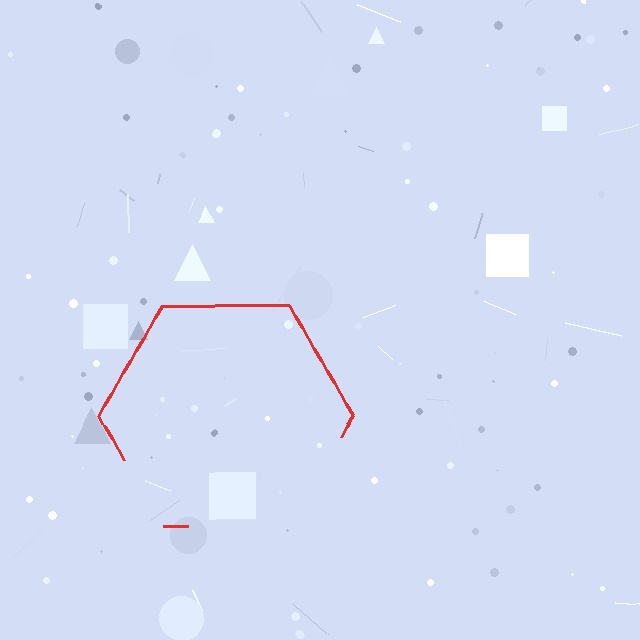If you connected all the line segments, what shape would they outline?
They would outline a hexagon.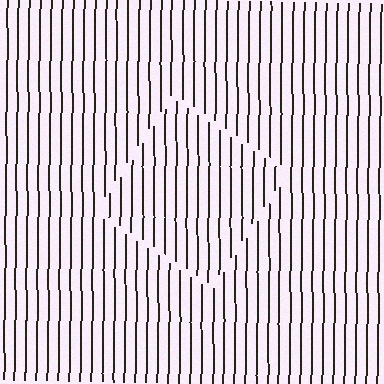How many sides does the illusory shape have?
4 sides — the line-ends trace a square.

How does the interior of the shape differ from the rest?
The interior of the shape contains the same grating, shifted by half a period — the contour is defined by the phase discontinuity where line-ends from the inner and outer gratings abut.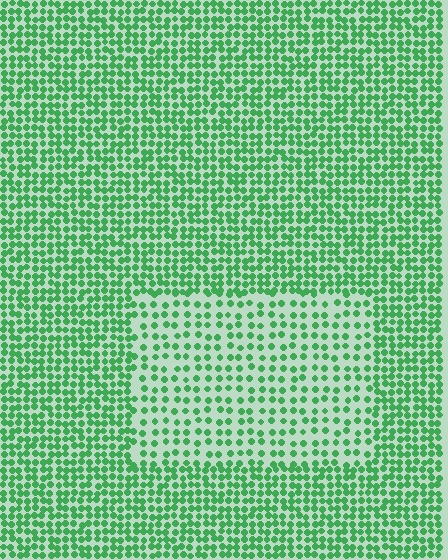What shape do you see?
I see a rectangle.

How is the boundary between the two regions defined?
The boundary is defined by a change in element density (approximately 1.9x ratio). All elements are the same color, size, and shape.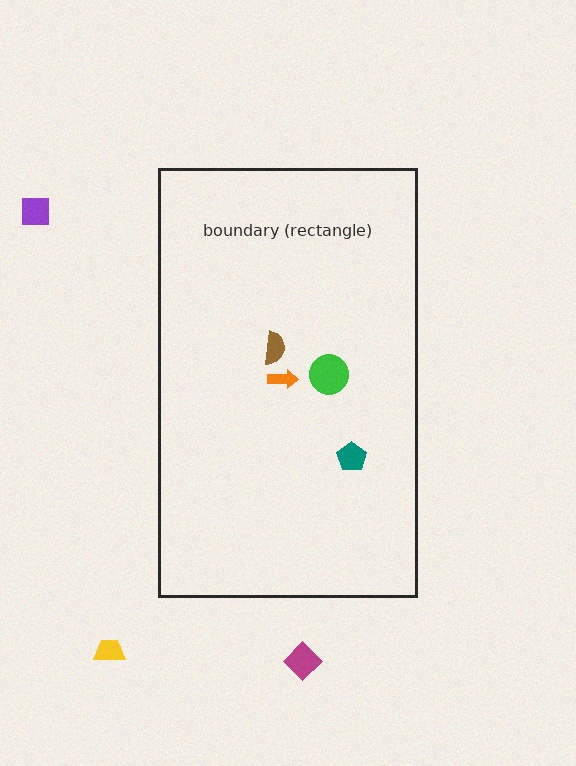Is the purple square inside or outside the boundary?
Outside.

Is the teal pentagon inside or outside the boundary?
Inside.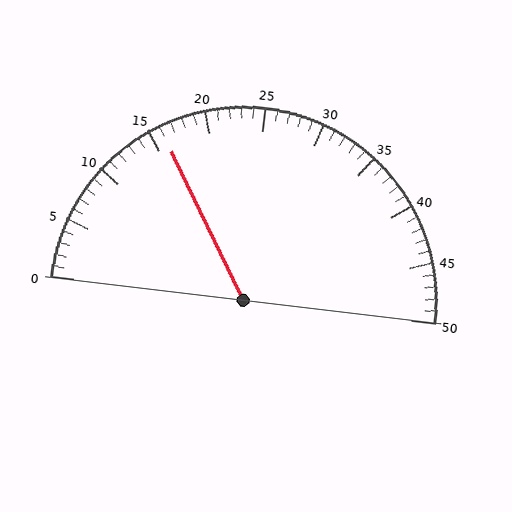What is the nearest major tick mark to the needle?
The nearest major tick mark is 15.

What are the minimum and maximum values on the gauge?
The gauge ranges from 0 to 50.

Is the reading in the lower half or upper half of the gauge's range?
The reading is in the lower half of the range (0 to 50).